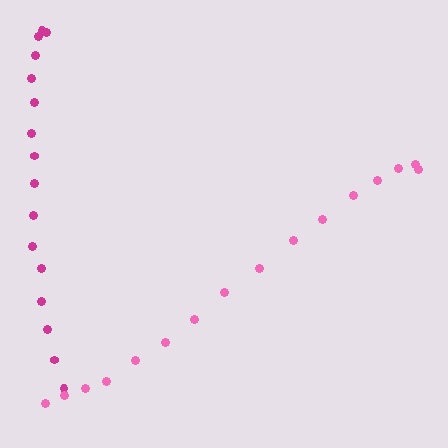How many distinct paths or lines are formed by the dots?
There are 2 distinct paths.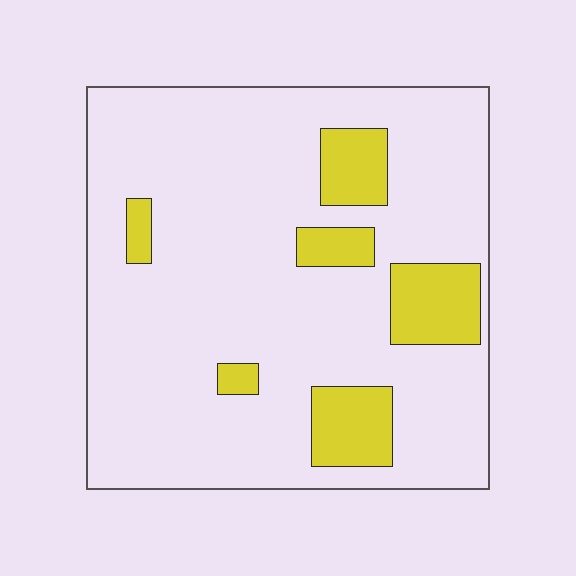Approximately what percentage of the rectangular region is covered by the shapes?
Approximately 15%.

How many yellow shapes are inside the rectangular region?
6.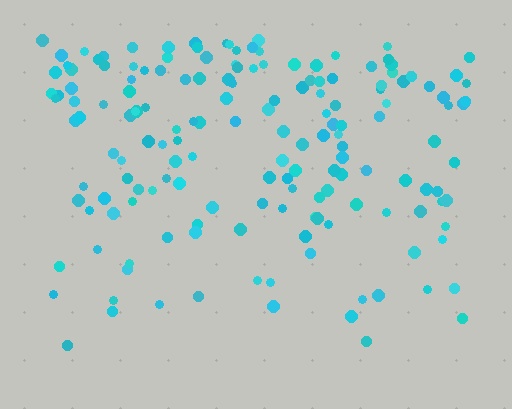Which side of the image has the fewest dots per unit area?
The bottom.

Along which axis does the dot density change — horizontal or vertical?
Vertical.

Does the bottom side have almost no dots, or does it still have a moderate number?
Still a moderate number, just noticeably fewer than the top.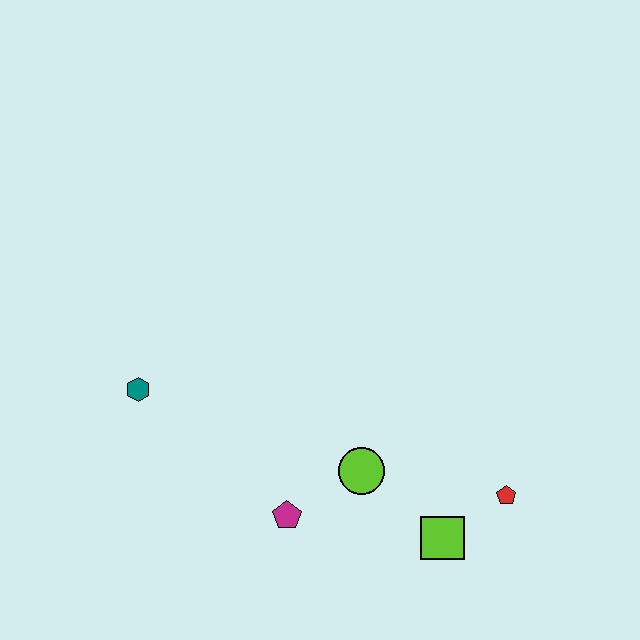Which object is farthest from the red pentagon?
The teal hexagon is farthest from the red pentagon.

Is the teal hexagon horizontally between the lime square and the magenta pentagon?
No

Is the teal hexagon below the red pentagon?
No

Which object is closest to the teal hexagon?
The magenta pentagon is closest to the teal hexagon.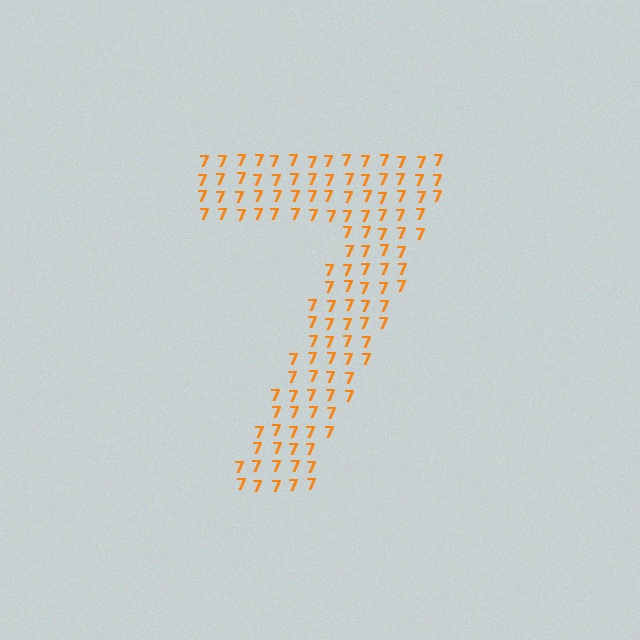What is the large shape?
The large shape is the digit 7.